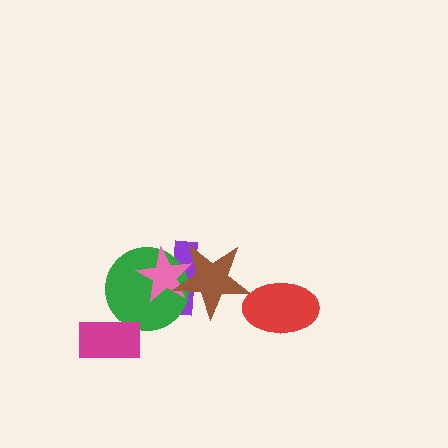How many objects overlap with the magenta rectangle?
1 object overlaps with the magenta rectangle.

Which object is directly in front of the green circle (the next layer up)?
The pink star is directly in front of the green circle.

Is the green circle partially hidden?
Yes, it is partially covered by another shape.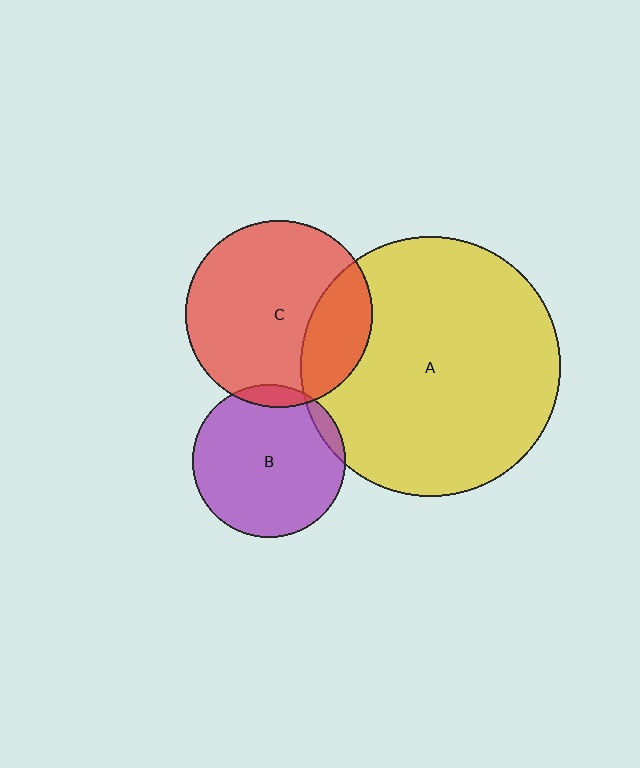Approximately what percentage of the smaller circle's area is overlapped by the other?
Approximately 25%.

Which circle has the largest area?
Circle A (yellow).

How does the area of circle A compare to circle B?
Approximately 2.9 times.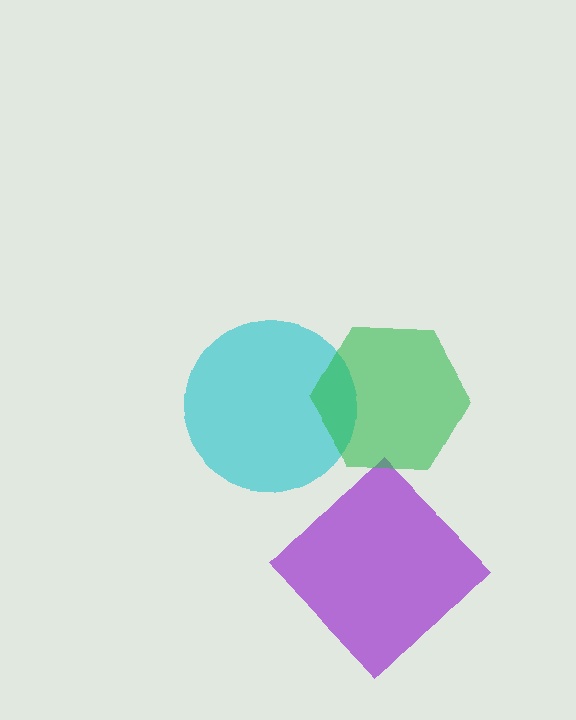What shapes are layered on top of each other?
The layered shapes are: a purple diamond, a cyan circle, a green hexagon.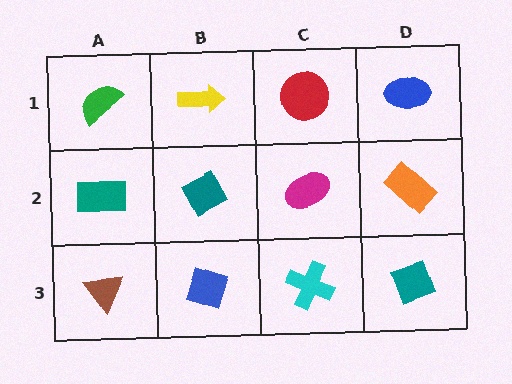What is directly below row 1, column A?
A teal rectangle.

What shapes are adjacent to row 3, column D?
An orange rectangle (row 2, column D), a cyan cross (row 3, column C).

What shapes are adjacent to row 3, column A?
A teal rectangle (row 2, column A), a blue diamond (row 3, column B).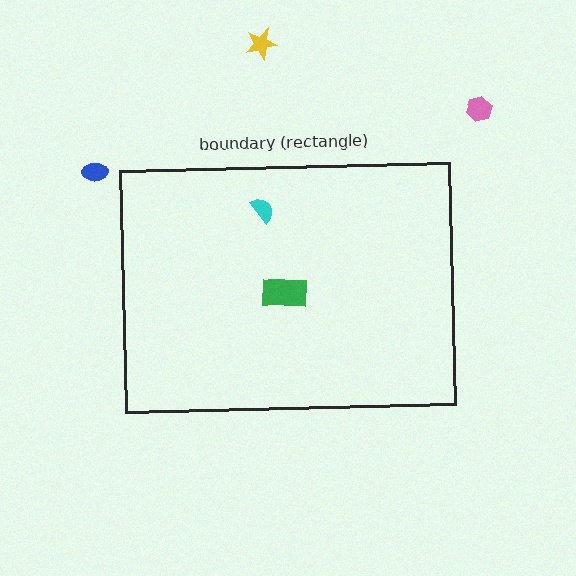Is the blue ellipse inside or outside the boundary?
Outside.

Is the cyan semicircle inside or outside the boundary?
Inside.